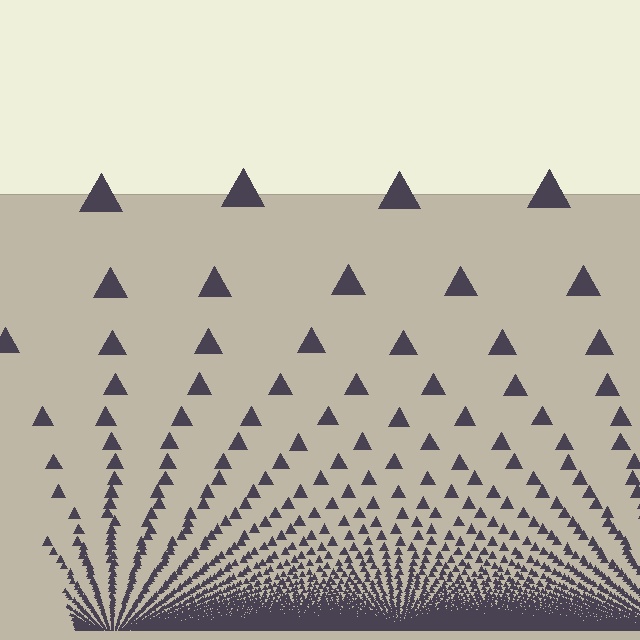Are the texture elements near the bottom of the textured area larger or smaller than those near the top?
Smaller. The gradient is inverted — elements near the bottom are smaller and denser.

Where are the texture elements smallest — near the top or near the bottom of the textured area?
Near the bottom.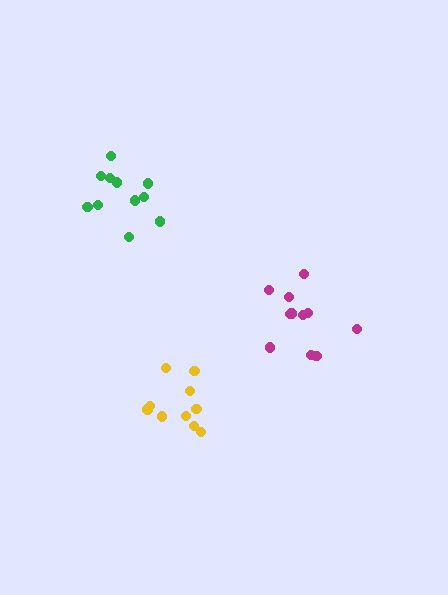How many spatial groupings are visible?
There are 3 spatial groupings.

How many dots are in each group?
Group 1: 11 dots, Group 2: 11 dots, Group 3: 10 dots (32 total).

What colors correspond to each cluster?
The clusters are colored: green, magenta, yellow.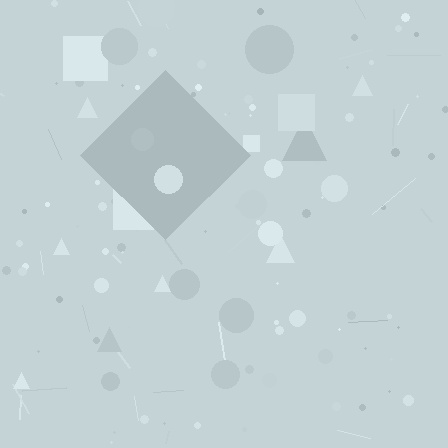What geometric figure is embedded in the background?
A diamond is embedded in the background.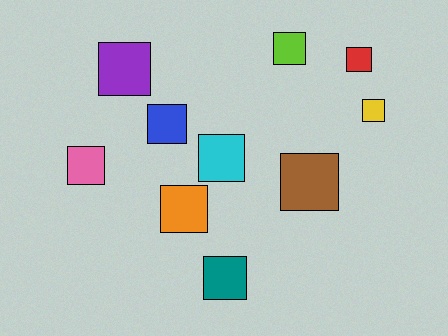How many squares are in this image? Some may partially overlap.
There are 10 squares.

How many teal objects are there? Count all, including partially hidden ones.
There is 1 teal object.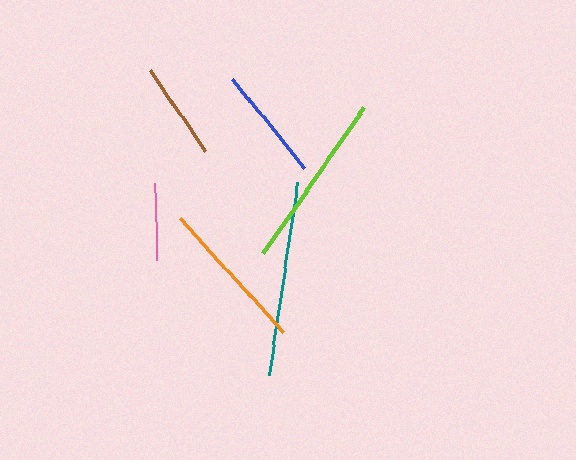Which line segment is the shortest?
The pink line is the shortest at approximately 78 pixels.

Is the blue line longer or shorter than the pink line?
The blue line is longer than the pink line.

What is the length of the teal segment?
The teal segment is approximately 196 pixels long.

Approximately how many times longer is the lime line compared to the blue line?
The lime line is approximately 1.6 times the length of the blue line.